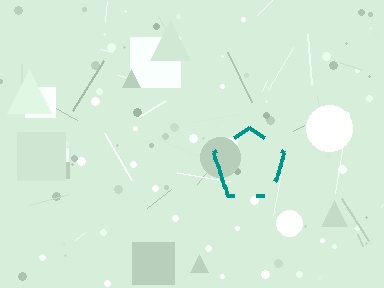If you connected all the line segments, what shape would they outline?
They would outline a pentagon.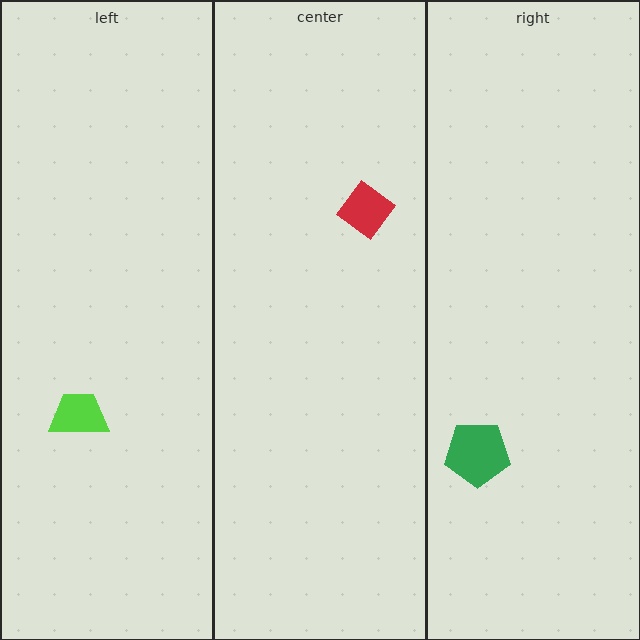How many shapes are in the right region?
1.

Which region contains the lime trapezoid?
The left region.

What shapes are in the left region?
The lime trapezoid.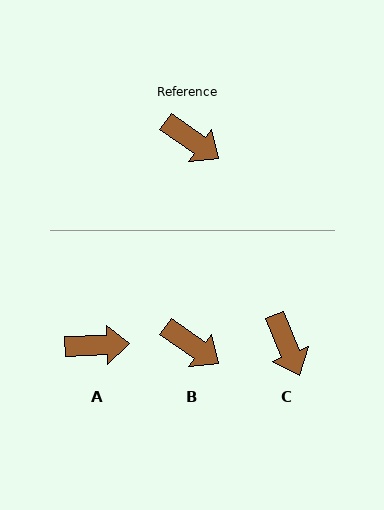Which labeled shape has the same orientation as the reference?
B.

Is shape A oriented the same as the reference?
No, it is off by about 38 degrees.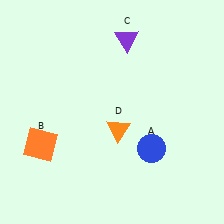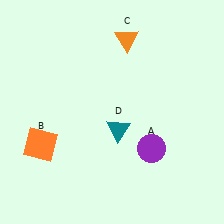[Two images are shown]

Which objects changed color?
A changed from blue to purple. C changed from purple to orange. D changed from orange to teal.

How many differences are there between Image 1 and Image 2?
There are 3 differences between the two images.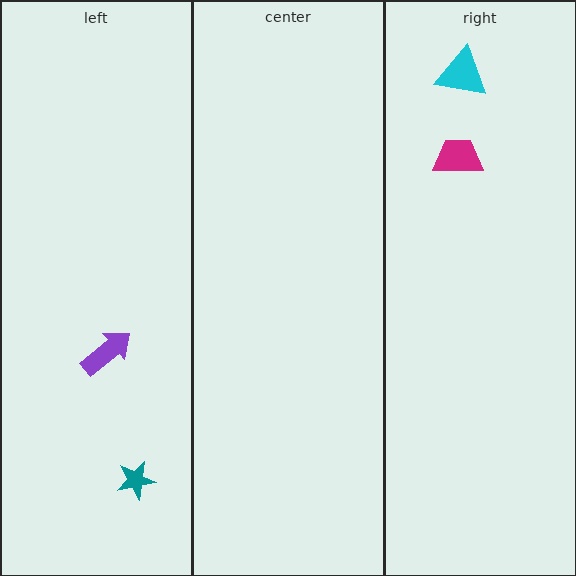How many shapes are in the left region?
2.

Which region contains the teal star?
The left region.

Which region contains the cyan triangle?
The right region.